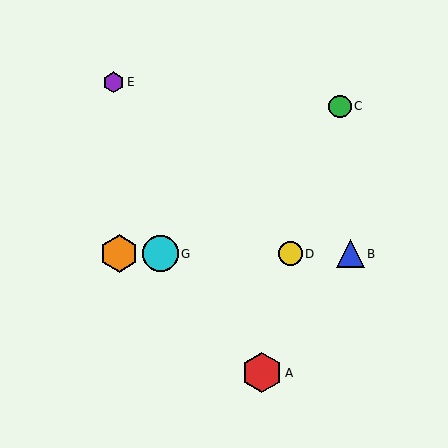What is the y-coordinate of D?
Object D is at y≈254.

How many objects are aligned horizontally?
4 objects (B, D, F, G) are aligned horizontally.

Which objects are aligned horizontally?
Objects B, D, F, G are aligned horizontally.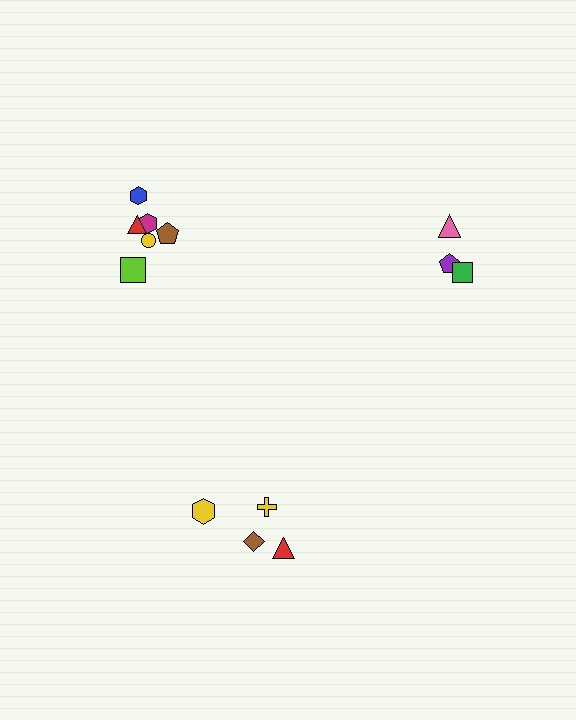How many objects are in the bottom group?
There are 4 objects.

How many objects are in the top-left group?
There are 6 objects.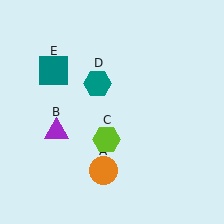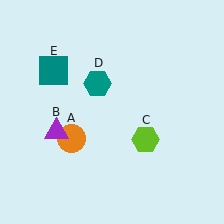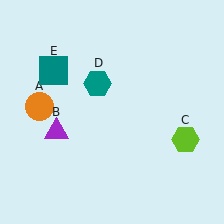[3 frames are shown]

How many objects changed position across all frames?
2 objects changed position: orange circle (object A), lime hexagon (object C).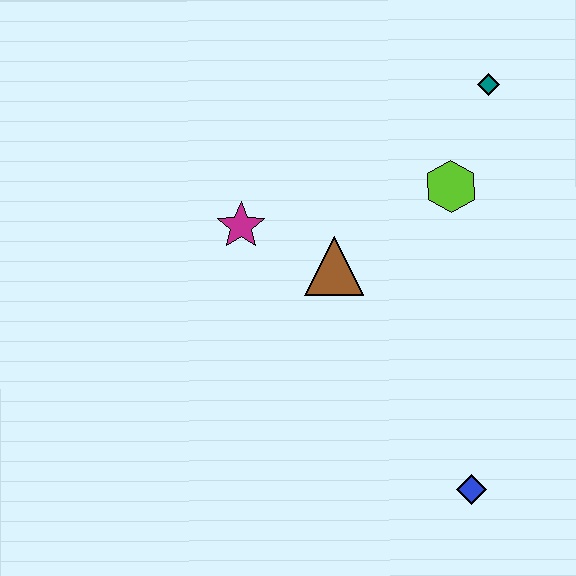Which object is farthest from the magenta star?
The blue diamond is farthest from the magenta star.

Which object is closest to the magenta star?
The brown triangle is closest to the magenta star.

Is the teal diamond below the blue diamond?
No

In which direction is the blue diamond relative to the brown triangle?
The blue diamond is below the brown triangle.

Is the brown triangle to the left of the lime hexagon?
Yes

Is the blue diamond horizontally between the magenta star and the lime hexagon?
No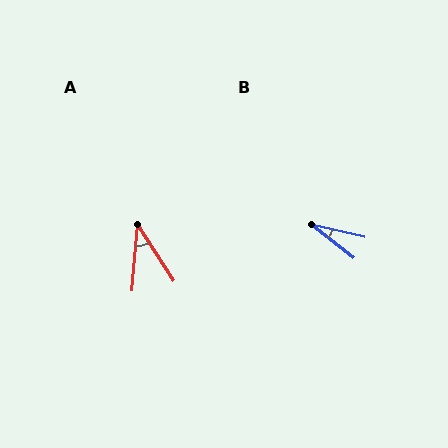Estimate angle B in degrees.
Approximately 25 degrees.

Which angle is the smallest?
B, at approximately 25 degrees.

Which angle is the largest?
A, at approximately 38 degrees.